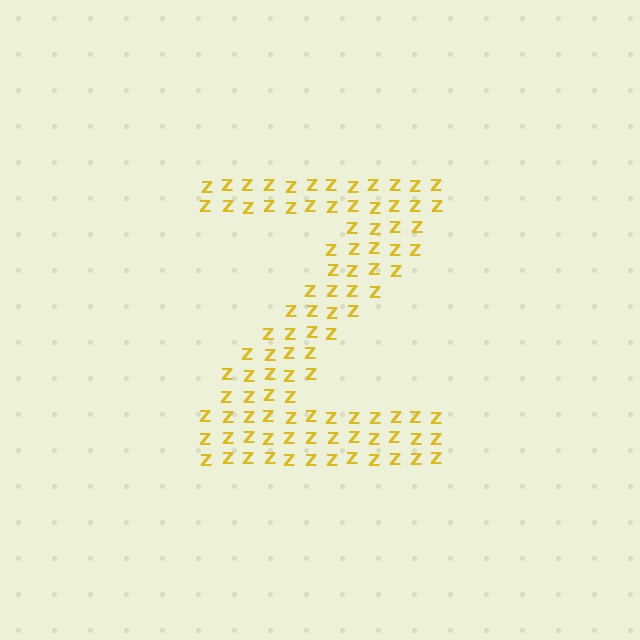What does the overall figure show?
The overall figure shows the letter Z.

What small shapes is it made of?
It is made of small letter Z's.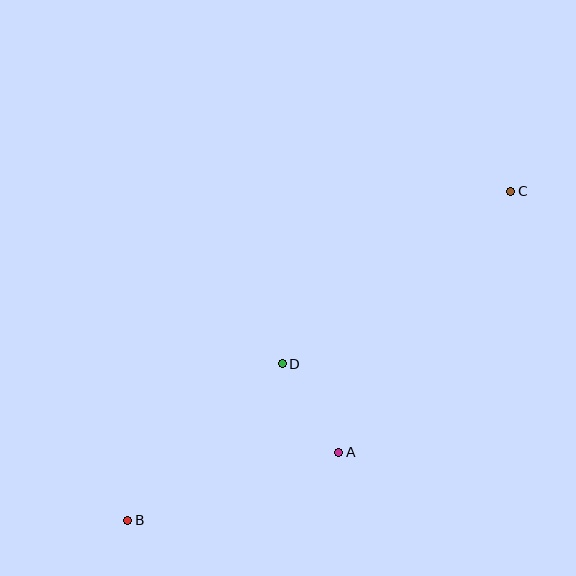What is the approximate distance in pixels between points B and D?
The distance between B and D is approximately 220 pixels.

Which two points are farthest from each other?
Points B and C are farthest from each other.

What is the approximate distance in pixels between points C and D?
The distance between C and D is approximately 286 pixels.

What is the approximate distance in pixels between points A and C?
The distance between A and C is approximately 312 pixels.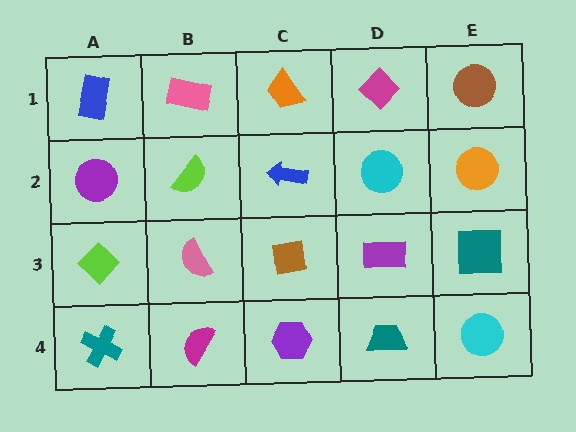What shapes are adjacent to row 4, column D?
A purple rectangle (row 3, column D), a purple hexagon (row 4, column C), a cyan circle (row 4, column E).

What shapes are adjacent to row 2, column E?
A brown circle (row 1, column E), a teal square (row 3, column E), a cyan circle (row 2, column D).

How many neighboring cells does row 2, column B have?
4.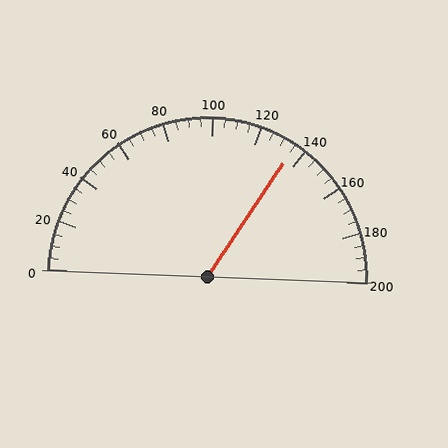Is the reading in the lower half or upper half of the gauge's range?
The reading is in the upper half of the range (0 to 200).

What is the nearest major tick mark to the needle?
The nearest major tick mark is 140.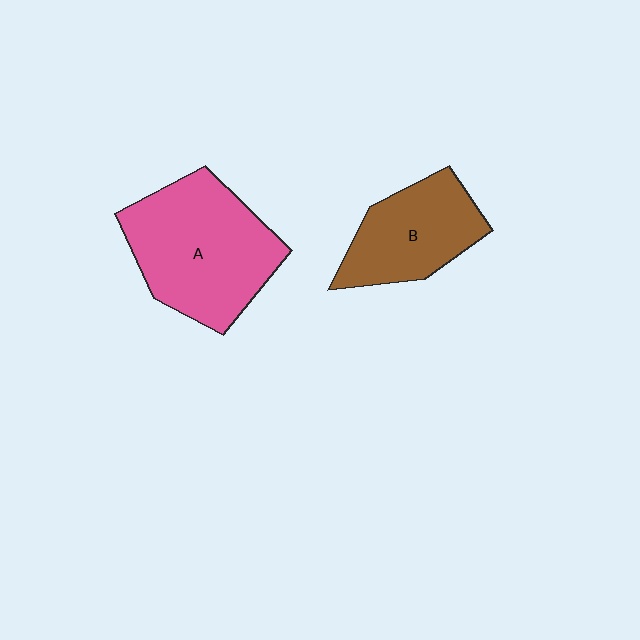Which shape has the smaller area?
Shape B (brown).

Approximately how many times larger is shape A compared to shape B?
Approximately 1.5 times.